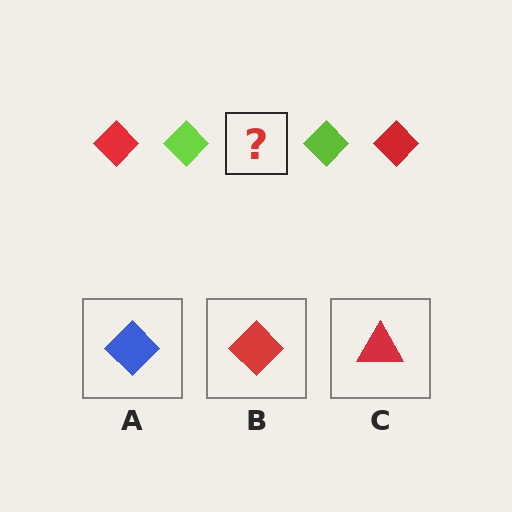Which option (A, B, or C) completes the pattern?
B.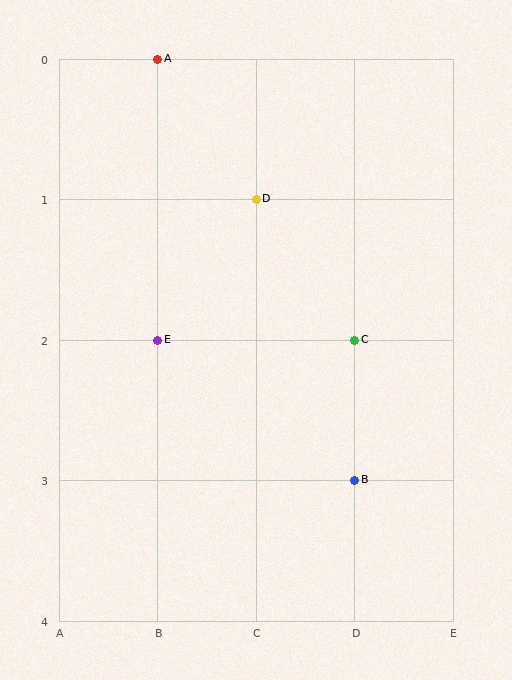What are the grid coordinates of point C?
Point C is at grid coordinates (D, 2).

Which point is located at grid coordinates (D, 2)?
Point C is at (D, 2).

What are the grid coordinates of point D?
Point D is at grid coordinates (C, 1).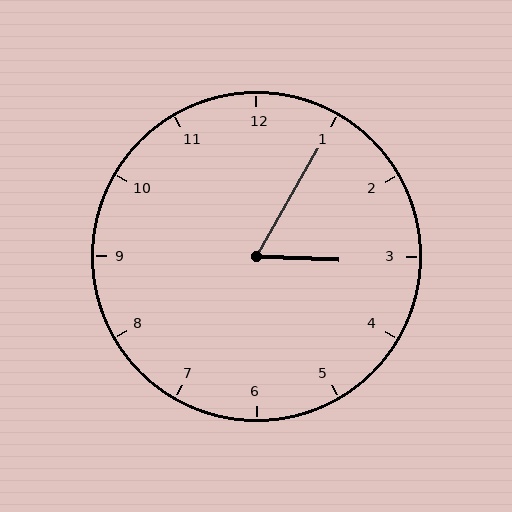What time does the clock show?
3:05.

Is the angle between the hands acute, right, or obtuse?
It is acute.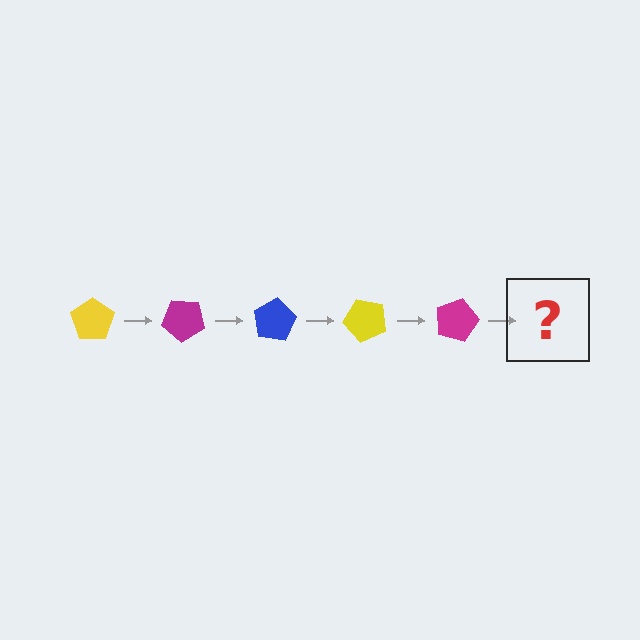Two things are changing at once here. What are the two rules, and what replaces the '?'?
The two rules are that it rotates 40 degrees each step and the color cycles through yellow, magenta, and blue. The '?' should be a blue pentagon, rotated 200 degrees from the start.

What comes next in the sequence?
The next element should be a blue pentagon, rotated 200 degrees from the start.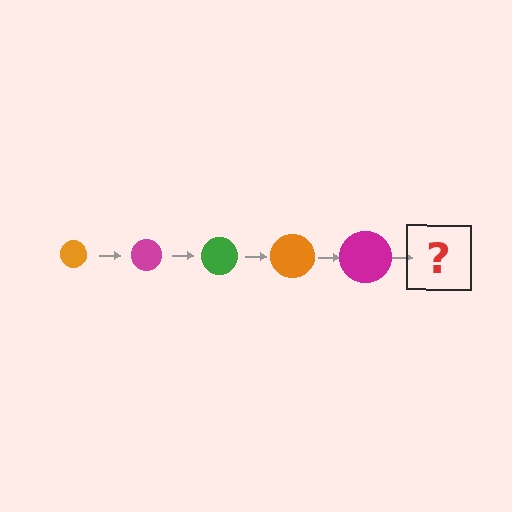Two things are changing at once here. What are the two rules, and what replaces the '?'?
The two rules are that the circle grows larger each step and the color cycles through orange, magenta, and green. The '?' should be a green circle, larger than the previous one.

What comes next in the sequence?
The next element should be a green circle, larger than the previous one.